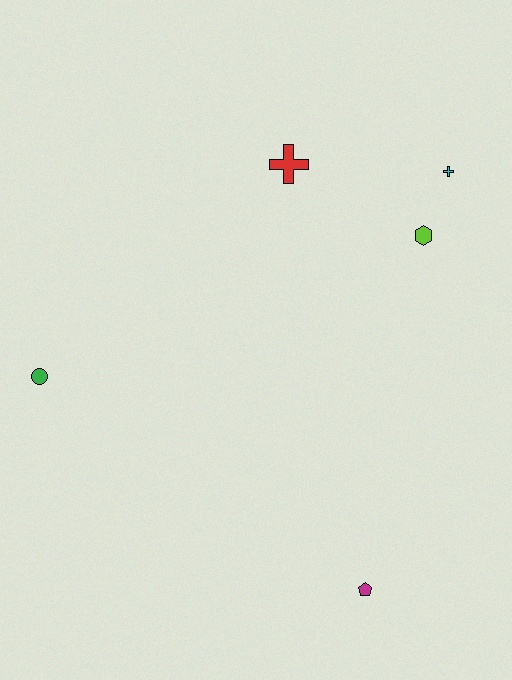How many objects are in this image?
There are 5 objects.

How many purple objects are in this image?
There are no purple objects.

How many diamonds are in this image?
There are no diamonds.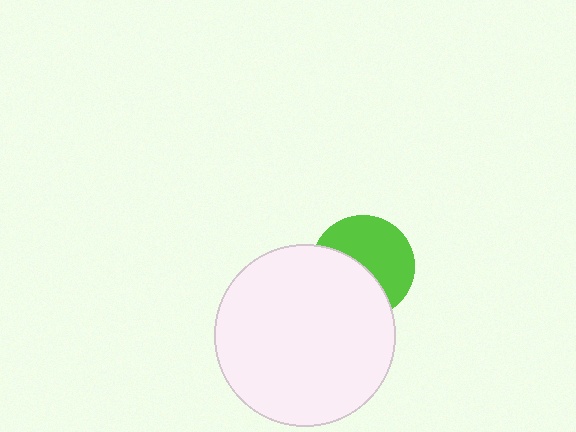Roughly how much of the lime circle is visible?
About half of it is visible (roughly 55%).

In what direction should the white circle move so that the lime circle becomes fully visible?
The white circle should move toward the lower-left. That is the shortest direction to clear the overlap and leave the lime circle fully visible.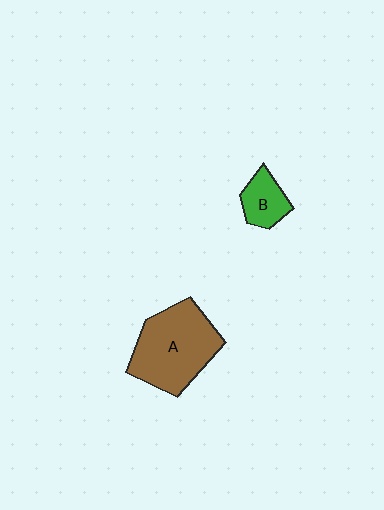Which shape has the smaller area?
Shape B (green).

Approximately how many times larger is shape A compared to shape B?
Approximately 2.8 times.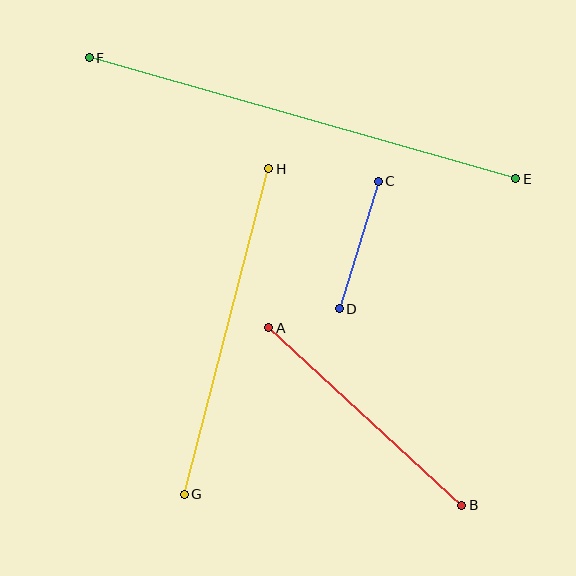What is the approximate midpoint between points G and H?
The midpoint is at approximately (226, 332) pixels.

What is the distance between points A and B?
The distance is approximately 262 pixels.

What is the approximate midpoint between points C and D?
The midpoint is at approximately (359, 245) pixels.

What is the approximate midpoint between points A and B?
The midpoint is at approximately (365, 416) pixels.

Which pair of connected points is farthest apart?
Points E and F are farthest apart.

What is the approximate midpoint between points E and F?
The midpoint is at approximately (302, 118) pixels.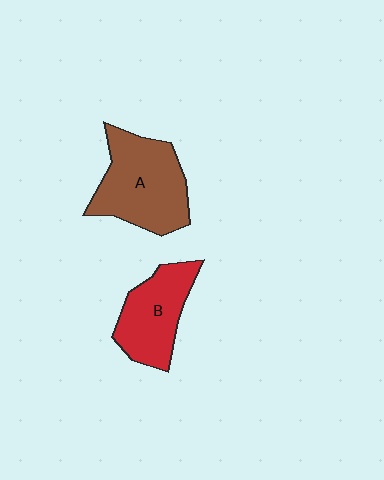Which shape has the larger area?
Shape A (brown).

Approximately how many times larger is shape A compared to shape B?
Approximately 1.3 times.